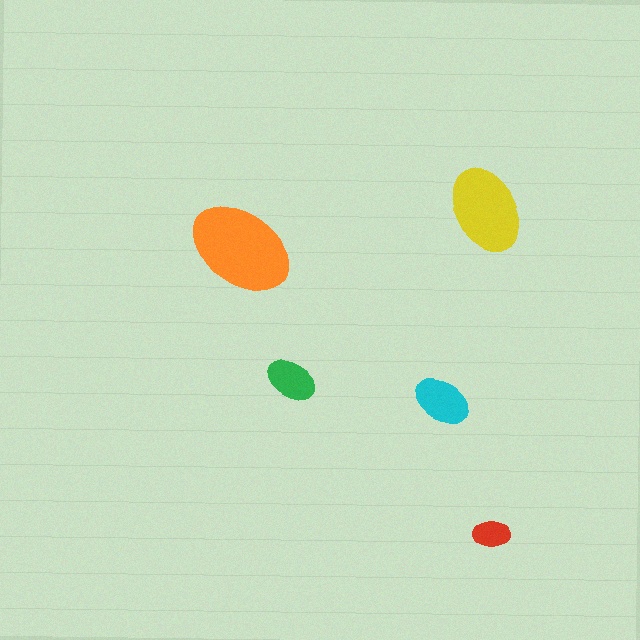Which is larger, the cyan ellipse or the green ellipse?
The cyan one.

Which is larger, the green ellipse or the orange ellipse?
The orange one.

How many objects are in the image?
There are 5 objects in the image.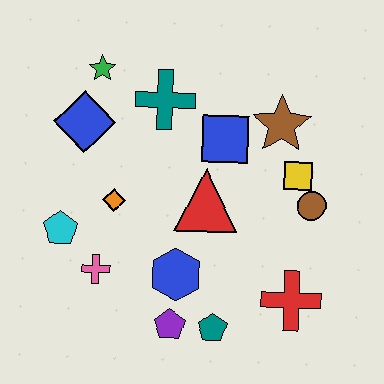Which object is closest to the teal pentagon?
The purple pentagon is closest to the teal pentagon.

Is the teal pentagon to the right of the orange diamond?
Yes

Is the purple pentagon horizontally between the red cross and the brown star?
No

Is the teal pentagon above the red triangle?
No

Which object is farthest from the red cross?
The green star is farthest from the red cross.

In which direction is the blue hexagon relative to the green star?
The blue hexagon is below the green star.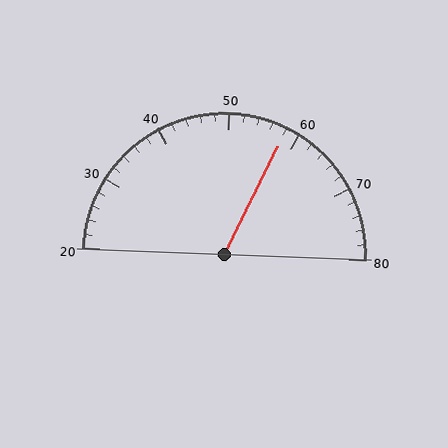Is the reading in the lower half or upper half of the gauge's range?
The reading is in the upper half of the range (20 to 80).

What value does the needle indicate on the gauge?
The needle indicates approximately 58.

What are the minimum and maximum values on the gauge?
The gauge ranges from 20 to 80.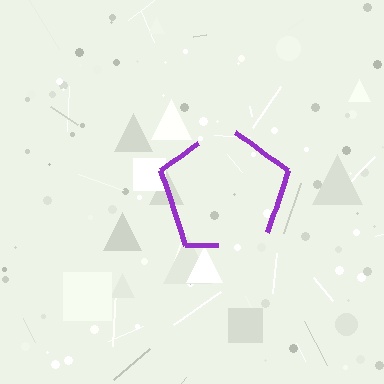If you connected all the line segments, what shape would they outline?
They would outline a pentagon.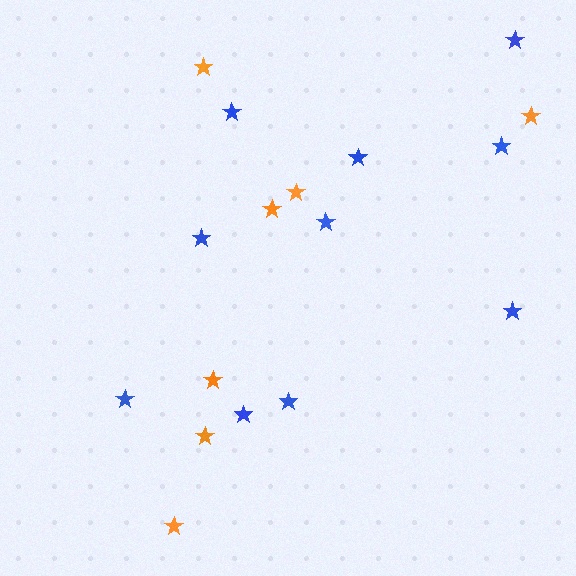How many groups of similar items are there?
There are 2 groups: one group of blue stars (10) and one group of orange stars (7).